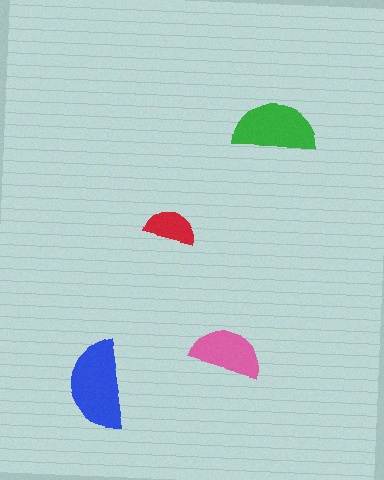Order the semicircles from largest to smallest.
the blue one, the green one, the pink one, the red one.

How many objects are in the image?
There are 4 objects in the image.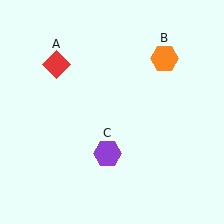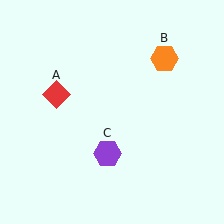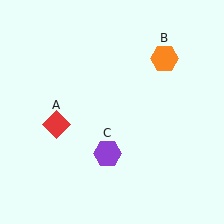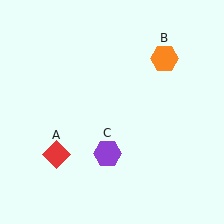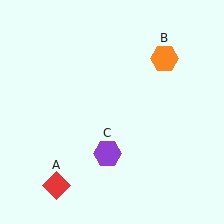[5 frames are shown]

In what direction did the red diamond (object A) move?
The red diamond (object A) moved down.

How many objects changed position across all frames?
1 object changed position: red diamond (object A).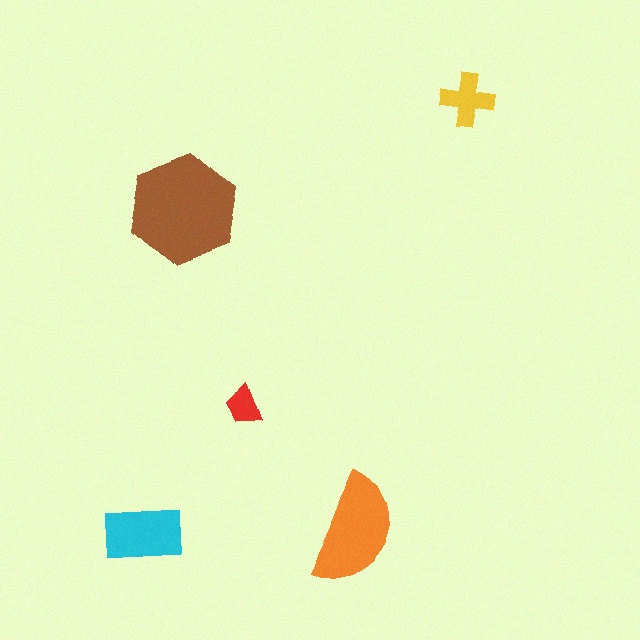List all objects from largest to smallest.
The brown hexagon, the orange semicircle, the cyan rectangle, the yellow cross, the red trapezoid.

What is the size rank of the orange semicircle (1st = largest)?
2nd.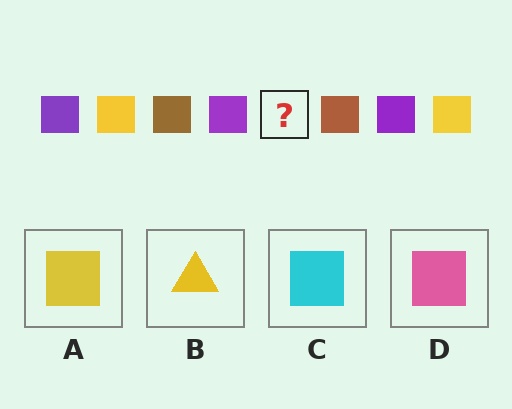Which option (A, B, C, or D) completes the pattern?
A.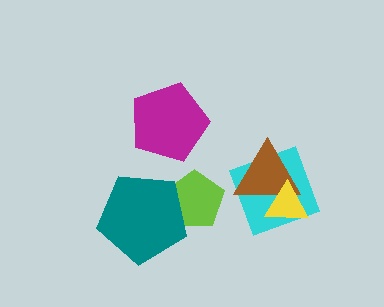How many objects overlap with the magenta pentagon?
0 objects overlap with the magenta pentagon.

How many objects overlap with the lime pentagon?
1 object overlaps with the lime pentagon.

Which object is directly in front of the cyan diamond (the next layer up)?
The brown triangle is directly in front of the cyan diamond.